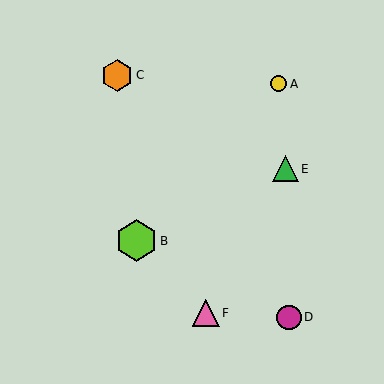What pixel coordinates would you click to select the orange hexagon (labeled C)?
Click at (117, 75) to select the orange hexagon C.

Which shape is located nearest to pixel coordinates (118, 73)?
The orange hexagon (labeled C) at (117, 75) is nearest to that location.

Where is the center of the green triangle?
The center of the green triangle is at (285, 169).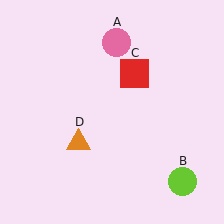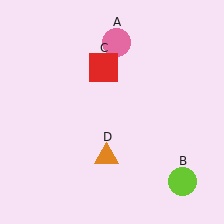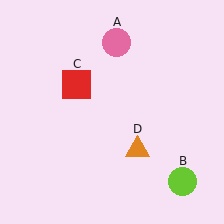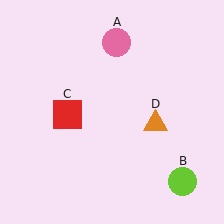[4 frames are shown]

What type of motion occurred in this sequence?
The red square (object C), orange triangle (object D) rotated counterclockwise around the center of the scene.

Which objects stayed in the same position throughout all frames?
Pink circle (object A) and lime circle (object B) remained stationary.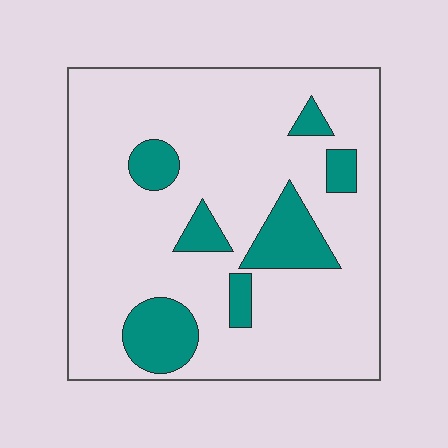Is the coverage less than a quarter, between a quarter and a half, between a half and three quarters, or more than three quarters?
Less than a quarter.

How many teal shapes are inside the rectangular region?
7.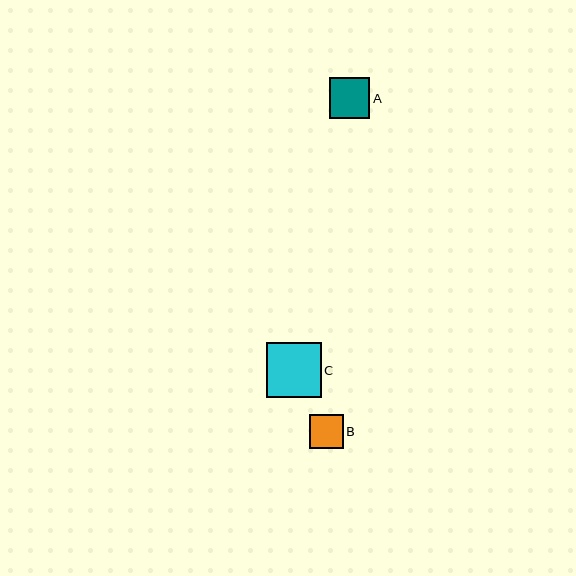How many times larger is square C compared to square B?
Square C is approximately 1.6 times the size of square B.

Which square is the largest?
Square C is the largest with a size of approximately 55 pixels.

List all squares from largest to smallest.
From largest to smallest: C, A, B.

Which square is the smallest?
Square B is the smallest with a size of approximately 34 pixels.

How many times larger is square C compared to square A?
Square C is approximately 1.3 times the size of square A.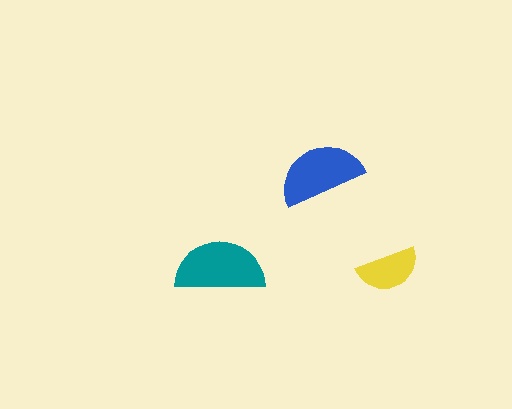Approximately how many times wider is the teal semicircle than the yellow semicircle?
About 1.5 times wider.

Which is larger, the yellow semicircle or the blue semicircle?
The blue one.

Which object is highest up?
The blue semicircle is topmost.